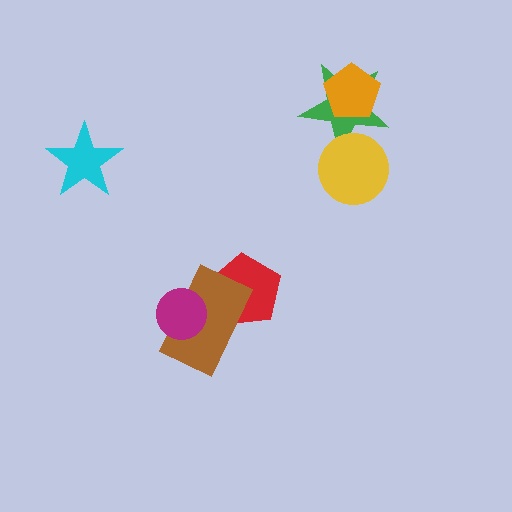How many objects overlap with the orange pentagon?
1 object overlaps with the orange pentagon.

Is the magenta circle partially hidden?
No, no other shape covers it.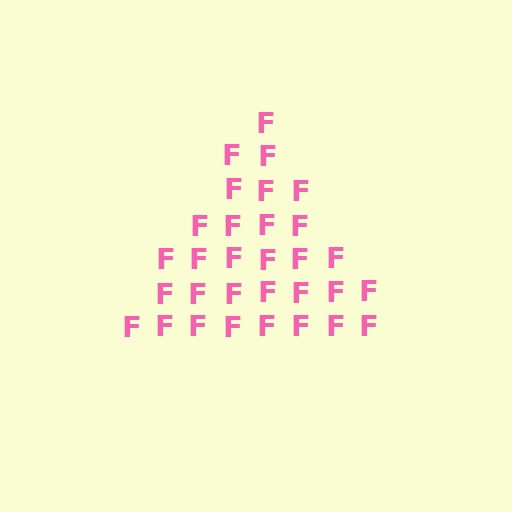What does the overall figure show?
The overall figure shows a triangle.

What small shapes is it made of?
It is made of small letter F's.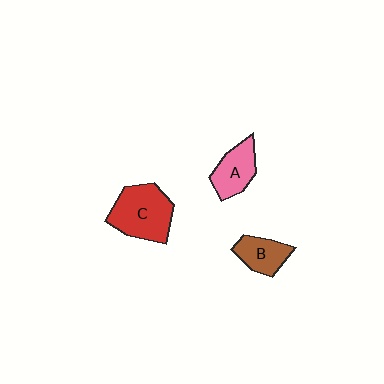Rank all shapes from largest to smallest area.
From largest to smallest: C (red), A (pink), B (brown).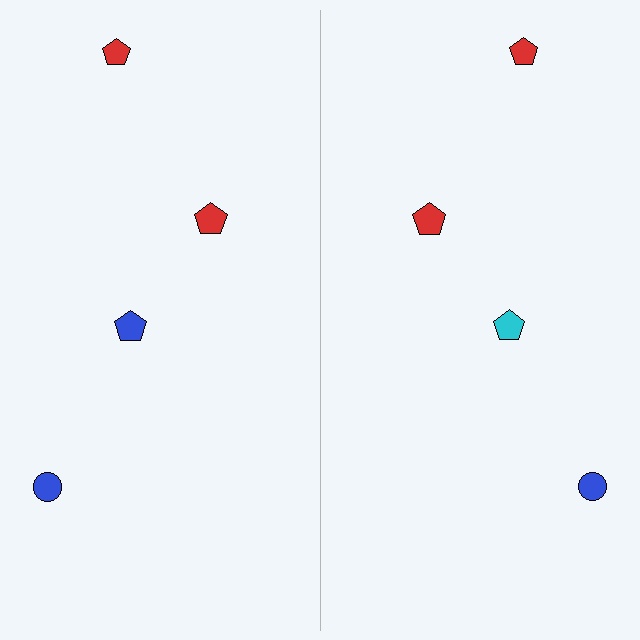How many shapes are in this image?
There are 8 shapes in this image.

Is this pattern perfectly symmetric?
No, the pattern is not perfectly symmetric. The cyan pentagon on the right side breaks the symmetry — its mirror counterpart is blue.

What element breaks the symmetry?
The cyan pentagon on the right side breaks the symmetry — its mirror counterpart is blue.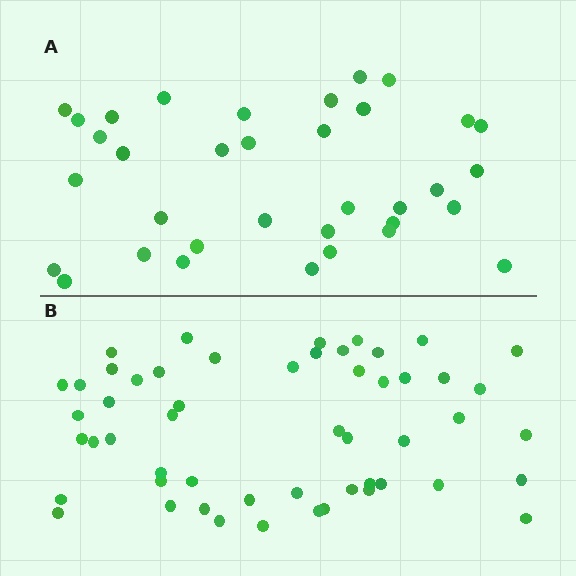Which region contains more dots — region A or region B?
Region B (the bottom region) has more dots.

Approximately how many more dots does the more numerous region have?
Region B has approximately 20 more dots than region A.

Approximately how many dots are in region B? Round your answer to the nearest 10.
About 50 dots. (The exact count is 53, which rounds to 50.)